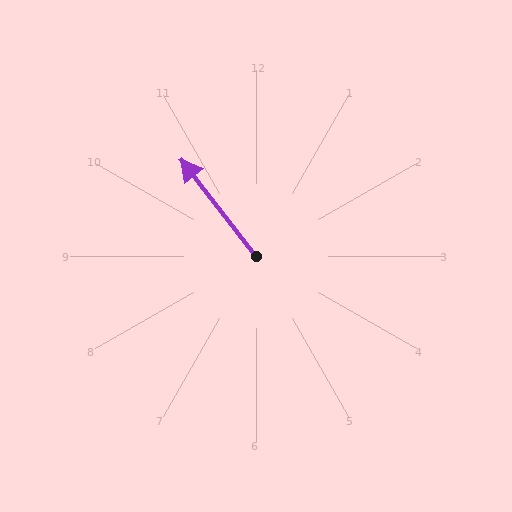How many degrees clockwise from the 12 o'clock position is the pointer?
Approximately 322 degrees.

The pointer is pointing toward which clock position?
Roughly 11 o'clock.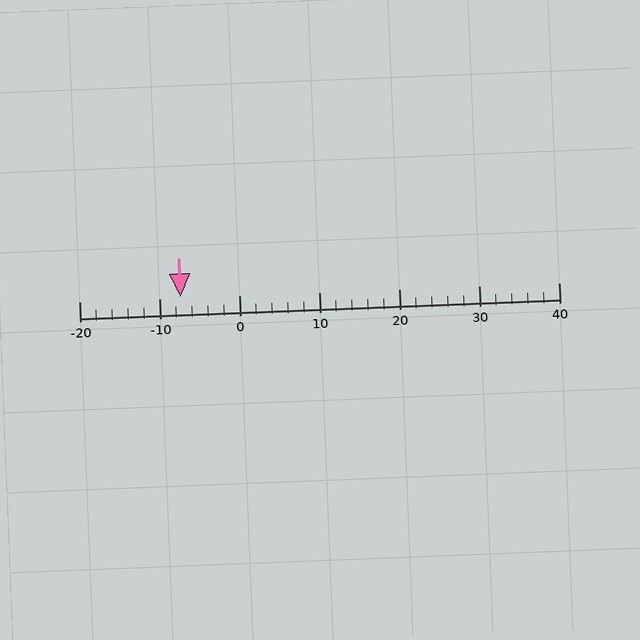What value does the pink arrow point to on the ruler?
The pink arrow points to approximately -7.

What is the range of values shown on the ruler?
The ruler shows values from -20 to 40.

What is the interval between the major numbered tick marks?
The major tick marks are spaced 10 units apart.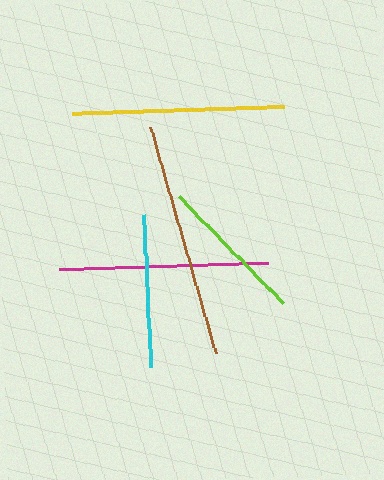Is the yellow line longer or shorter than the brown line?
The brown line is longer than the yellow line.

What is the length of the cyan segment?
The cyan segment is approximately 153 pixels long.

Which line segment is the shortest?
The lime line is the shortest at approximately 149 pixels.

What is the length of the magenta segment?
The magenta segment is approximately 210 pixels long.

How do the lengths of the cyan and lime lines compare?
The cyan and lime lines are approximately the same length.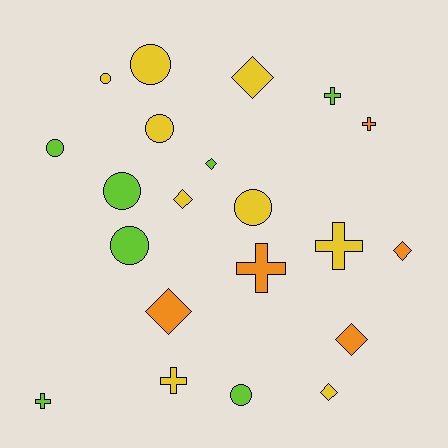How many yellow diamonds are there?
There are 3 yellow diamonds.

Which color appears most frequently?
Yellow, with 9 objects.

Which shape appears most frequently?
Circle, with 8 objects.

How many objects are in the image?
There are 21 objects.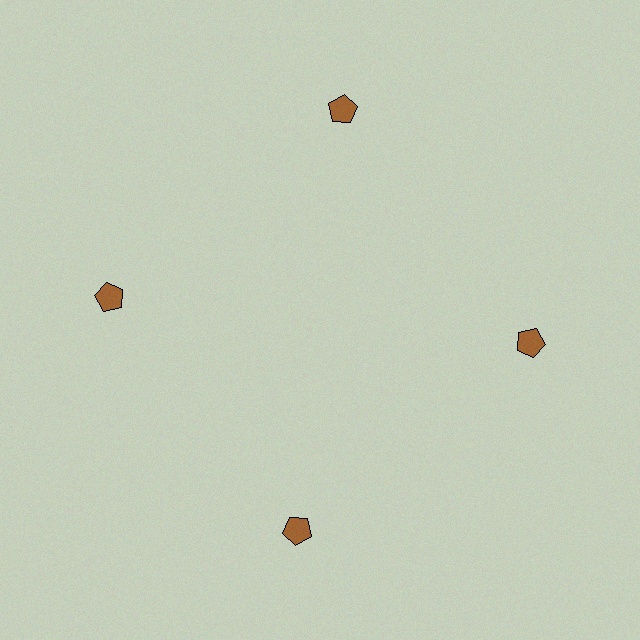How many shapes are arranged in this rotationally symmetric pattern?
There are 4 shapes, arranged in 4 groups of 1.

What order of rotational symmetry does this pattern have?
This pattern has 4-fold rotational symmetry.